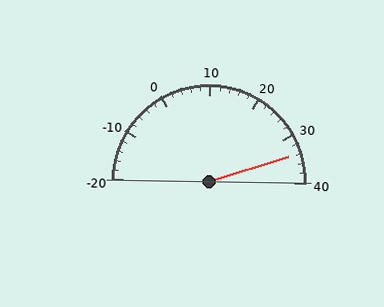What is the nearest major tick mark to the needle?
The nearest major tick mark is 30.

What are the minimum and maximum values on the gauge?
The gauge ranges from -20 to 40.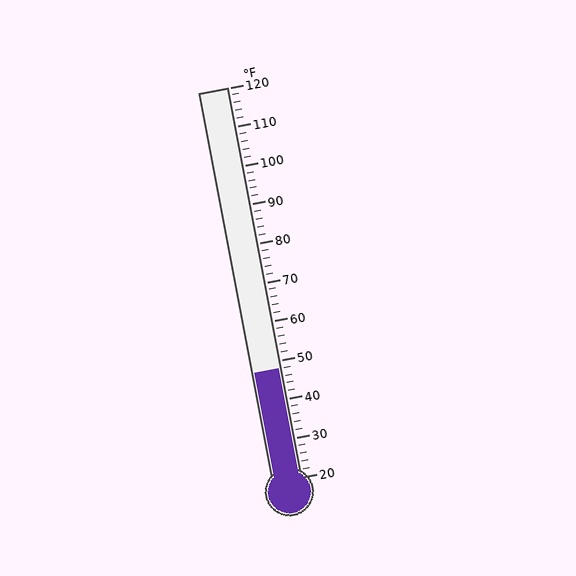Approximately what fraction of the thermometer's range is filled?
The thermometer is filled to approximately 30% of its range.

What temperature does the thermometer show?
The thermometer shows approximately 48°F.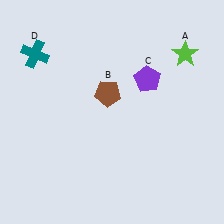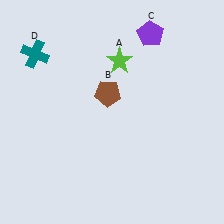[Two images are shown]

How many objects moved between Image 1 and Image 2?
2 objects moved between the two images.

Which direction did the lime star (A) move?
The lime star (A) moved left.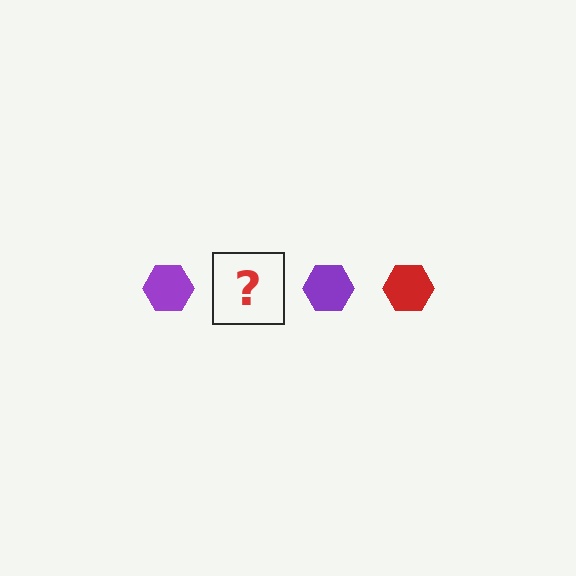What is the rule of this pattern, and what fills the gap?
The rule is that the pattern cycles through purple, red hexagons. The gap should be filled with a red hexagon.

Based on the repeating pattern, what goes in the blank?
The blank should be a red hexagon.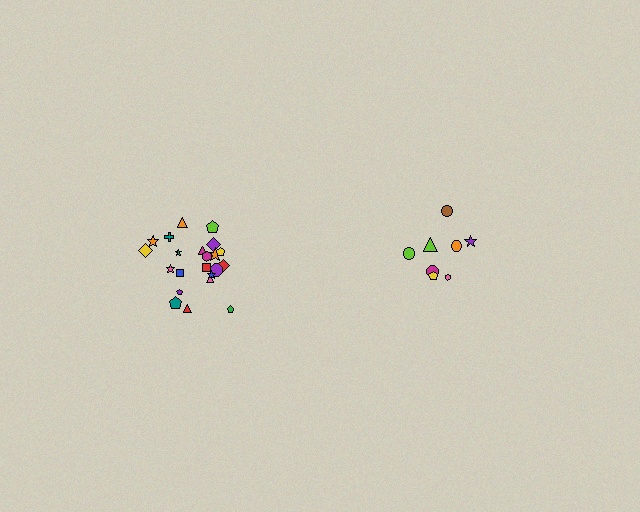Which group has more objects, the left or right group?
The left group.